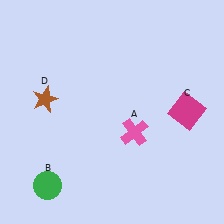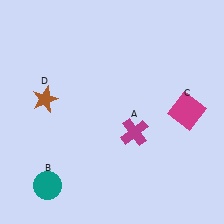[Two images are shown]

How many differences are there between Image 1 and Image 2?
There are 2 differences between the two images.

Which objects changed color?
A changed from pink to magenta. B changed from green to teal.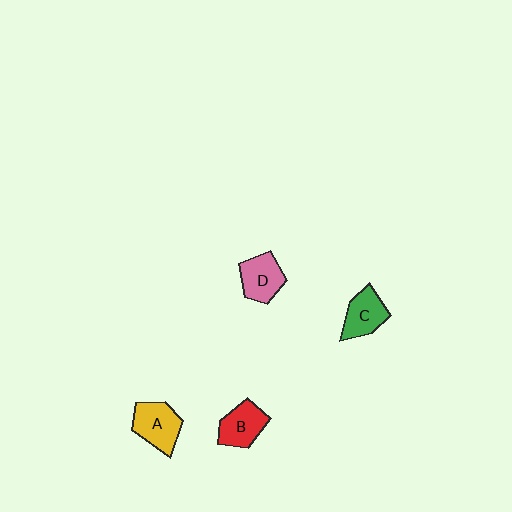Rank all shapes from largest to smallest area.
From largest to smallest: A (yellow), B (red), D (pink), C (green).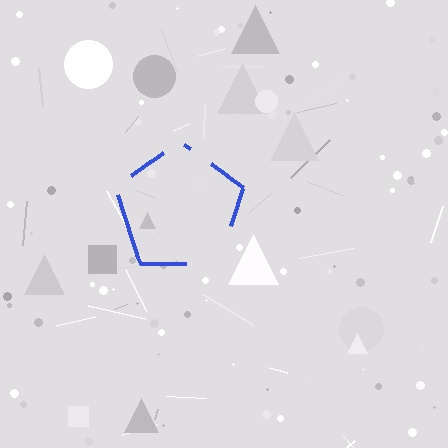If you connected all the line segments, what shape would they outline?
They would outline a pentagon.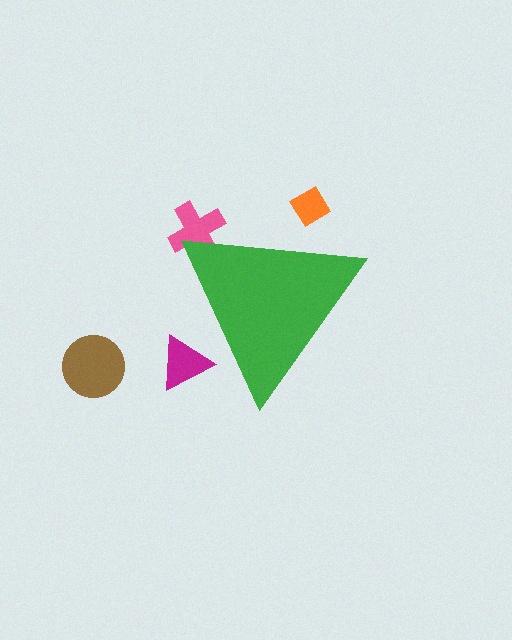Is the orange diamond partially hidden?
Yes, the orange diamond is partially hidden behind the green triangle.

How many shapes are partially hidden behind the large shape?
3 shapes are partially hidden.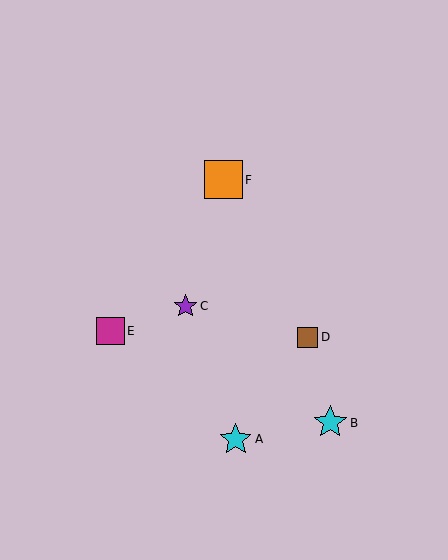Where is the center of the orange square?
The center of the orange square is at (223, 180).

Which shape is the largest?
The orange square (labeled F) is the largest.